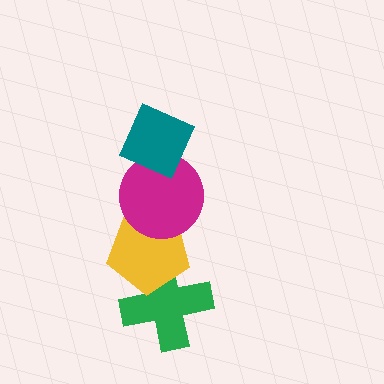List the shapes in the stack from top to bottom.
From top to bottom: the teal diamond, the magenta circle, the yellow pentagon, the green cross.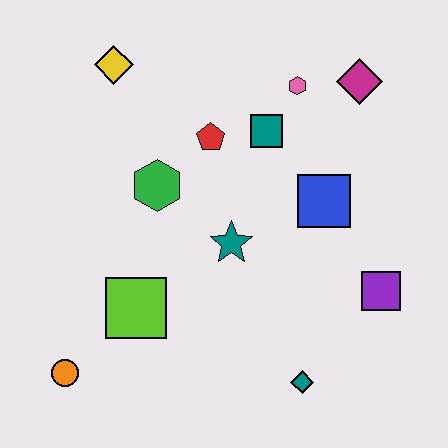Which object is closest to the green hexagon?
The red pentagon is closest to the green hexagon.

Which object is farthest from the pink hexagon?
The orange circle is farthest from the pink hexagon.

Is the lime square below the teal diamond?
No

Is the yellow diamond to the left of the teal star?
Yes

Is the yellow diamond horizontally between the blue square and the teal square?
No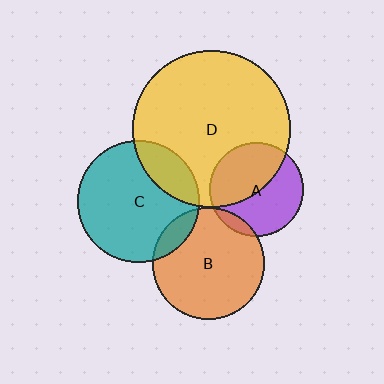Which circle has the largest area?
Circle D (yellow).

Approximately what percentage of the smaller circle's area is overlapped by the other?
Approximately 20%.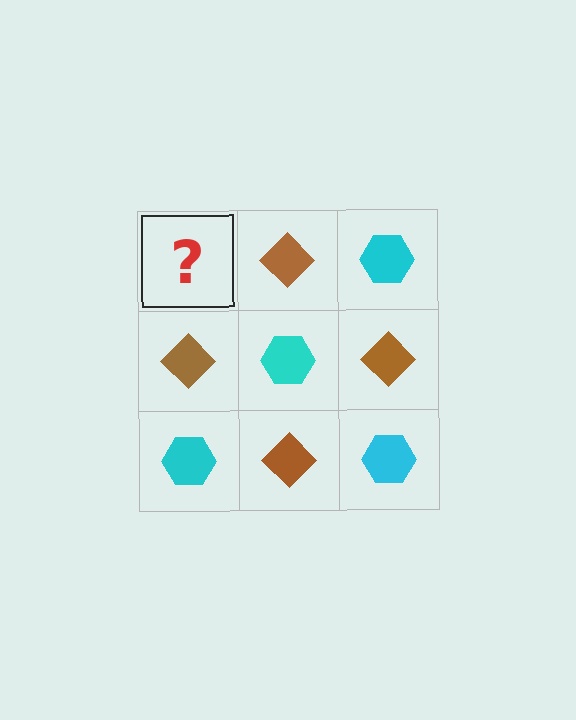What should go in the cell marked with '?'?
The missing cell should contain a cyan hexagon.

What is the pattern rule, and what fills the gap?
The rule is that it alternates cyan hexagon and brown diamond in a checkerboard pattern. The gap should be filled with a cyan hexagon.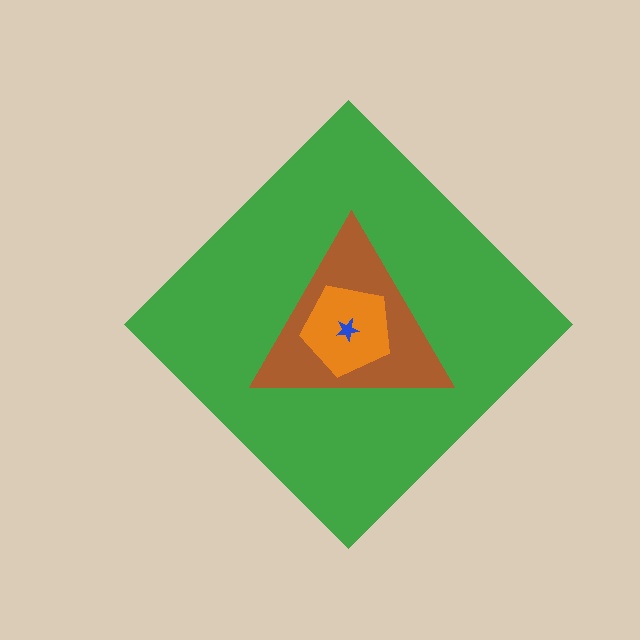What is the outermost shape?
The green diamond.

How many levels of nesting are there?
4.